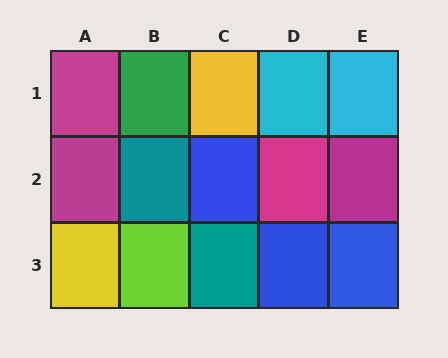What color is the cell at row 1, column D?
Cyan.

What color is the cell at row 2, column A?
Magenta.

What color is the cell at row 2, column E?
Magenta.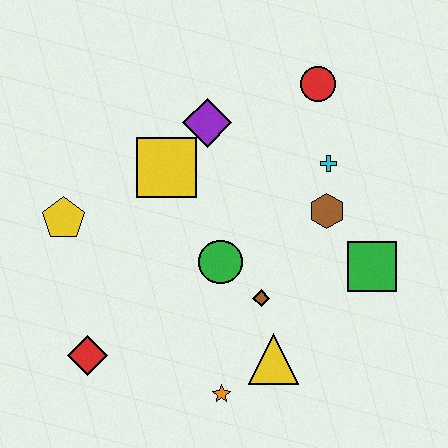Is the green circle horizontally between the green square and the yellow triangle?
No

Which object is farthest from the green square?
The yellow pentagon is farthest from the green square.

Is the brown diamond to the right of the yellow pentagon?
Yes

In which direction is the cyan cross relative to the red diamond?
The cyan cross is to the right of the red diamond.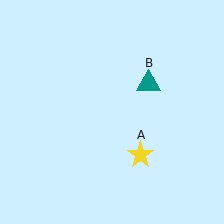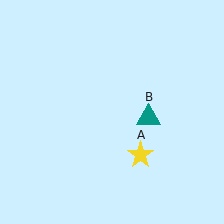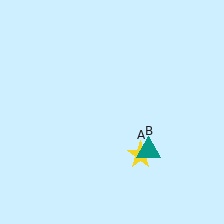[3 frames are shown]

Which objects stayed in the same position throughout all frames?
Yellow star (object A) remained stationary.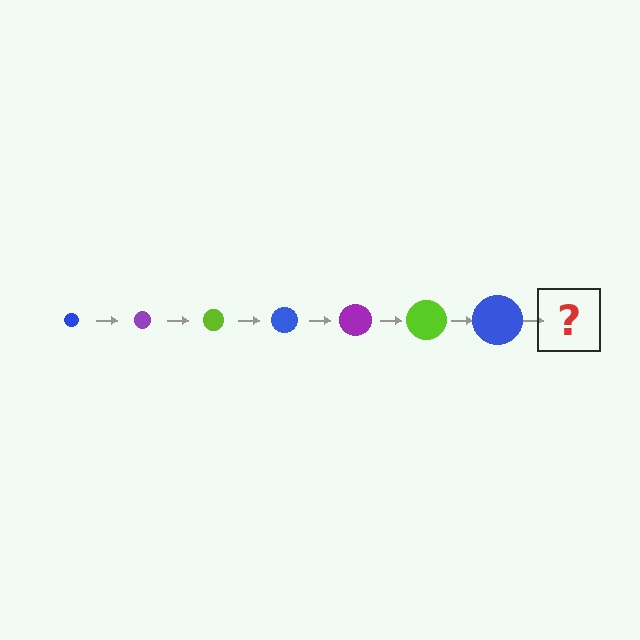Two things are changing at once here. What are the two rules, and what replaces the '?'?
The two rules are that the circle grows larger each step and the color cycles through blue, purple, and lime. The '?' should be a purple circle, larger than the previous one.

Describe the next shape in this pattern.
It should be a purple circle, larger than the previous one.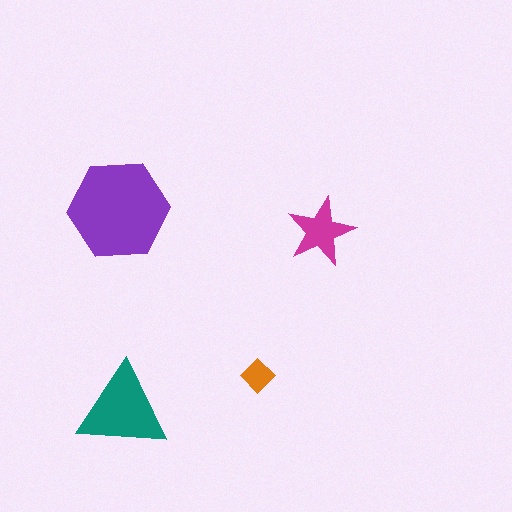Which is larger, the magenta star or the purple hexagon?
The purple hexagon.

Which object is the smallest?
The orange diamond.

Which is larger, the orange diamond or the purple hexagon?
The purple hexagon.